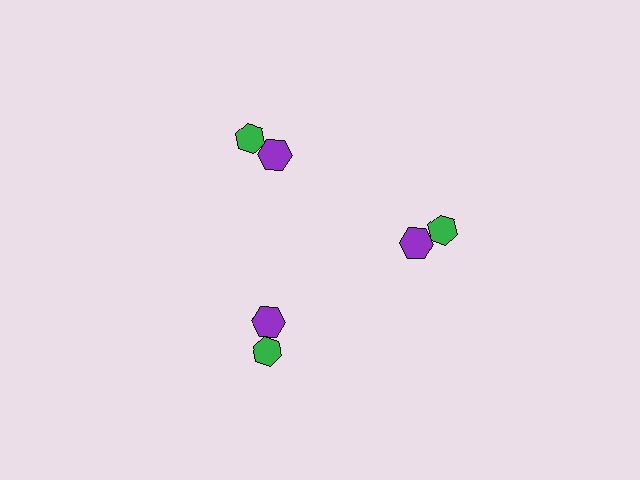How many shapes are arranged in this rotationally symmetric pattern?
There are 6 shapes, arranged in 3 groups of 2.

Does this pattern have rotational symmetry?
Yes, this pattern has 3-fold rotational symmetry. It looks the same after rotating 120 degrees around the center.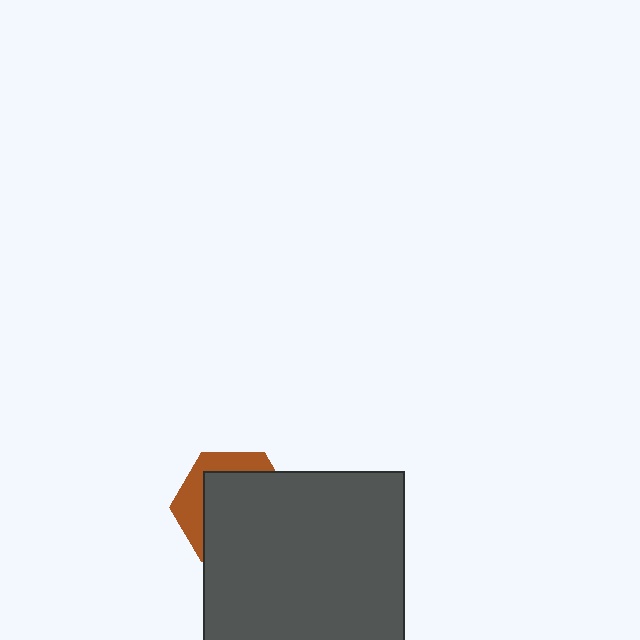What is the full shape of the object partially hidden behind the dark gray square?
The partially hidden object is a brown hexagon.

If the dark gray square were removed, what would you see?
You would see the complete brown hexagon.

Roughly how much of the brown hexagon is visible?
A small part of it is visible (roughly 32%).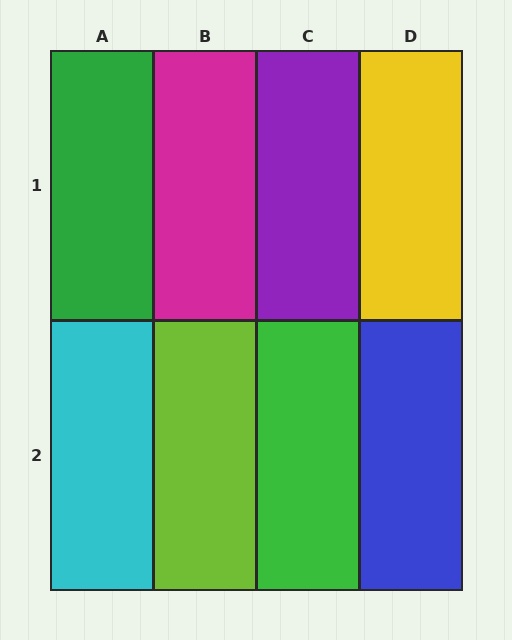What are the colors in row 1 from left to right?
Green, magenta, purple, yellow.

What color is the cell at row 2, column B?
Lime.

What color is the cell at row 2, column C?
Green.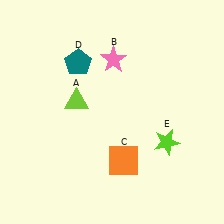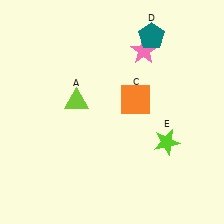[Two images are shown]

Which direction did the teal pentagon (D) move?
The teal pentagon (D) moved right.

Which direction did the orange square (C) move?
The orange square (C) moved up.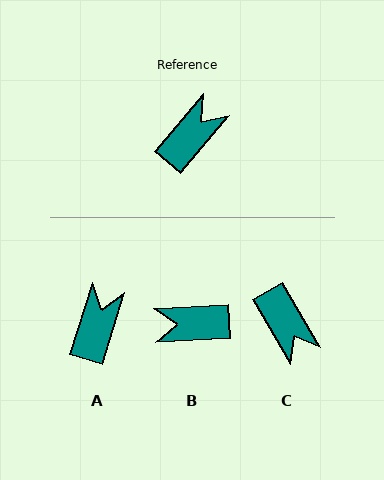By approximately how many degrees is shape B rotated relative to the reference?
Approximately 133 degrees counter-clockwise.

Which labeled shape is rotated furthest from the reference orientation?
B, about 133 degrees away.